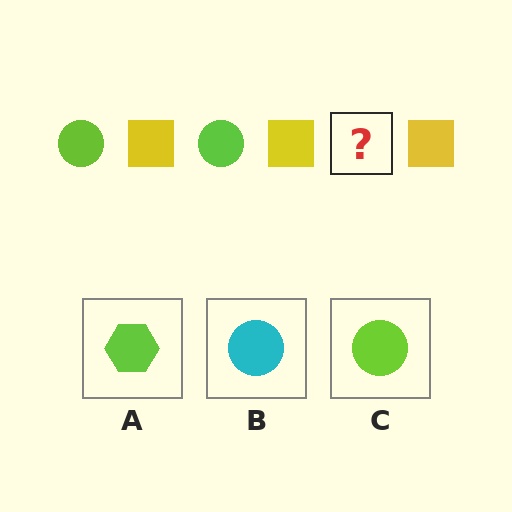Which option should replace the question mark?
Option C.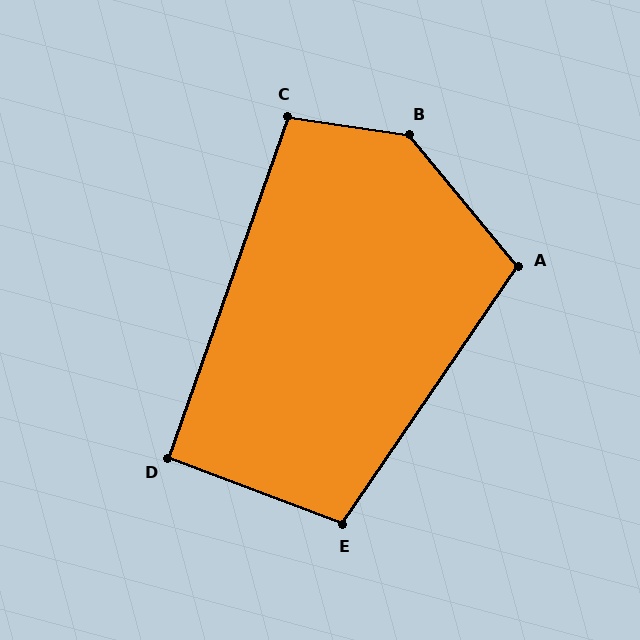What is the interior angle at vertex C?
Approximately 101 degrees (obtuse).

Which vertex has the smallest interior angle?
D, at approximately 91 degrees.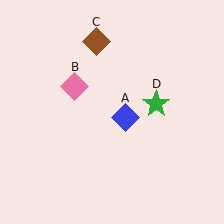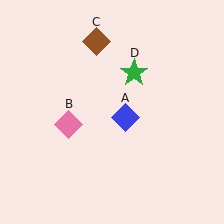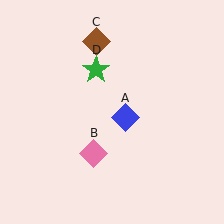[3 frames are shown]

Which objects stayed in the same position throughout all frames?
Blue diamond (object A) and brown diamond (object C) remained stationary.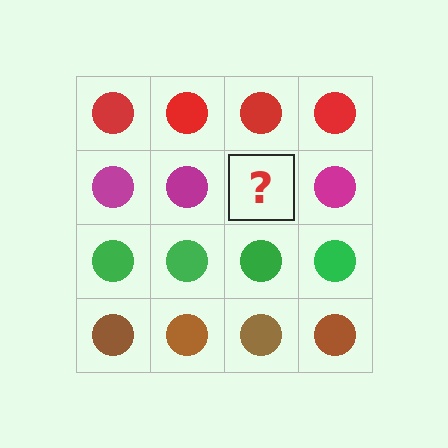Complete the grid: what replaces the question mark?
The question mark should be replaced with a magenta circle.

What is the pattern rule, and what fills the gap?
The rule is that each row has a consistent color. The gap should be filled with a magenta circle.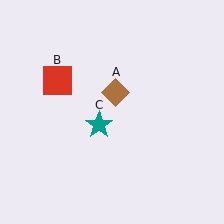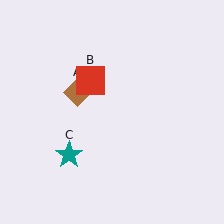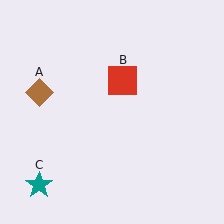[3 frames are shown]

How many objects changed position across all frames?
3 objects changed position: brown diamond (object A), red square (object B), teal star (object C).